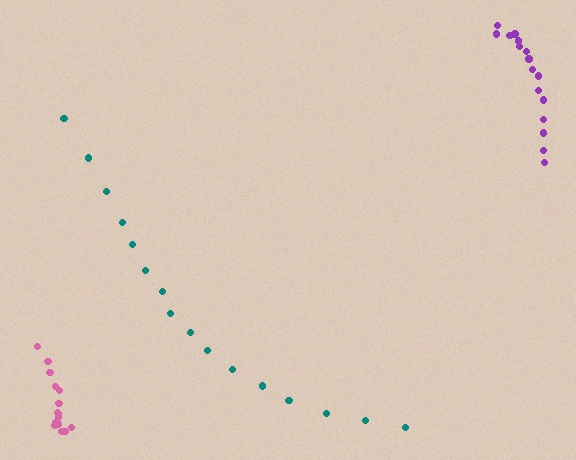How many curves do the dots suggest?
There are 3 distinct paths.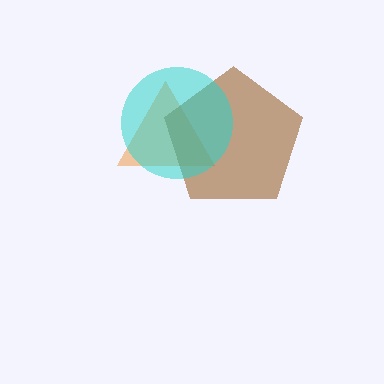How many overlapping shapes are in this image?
There are 3 overlapping shapes in the image.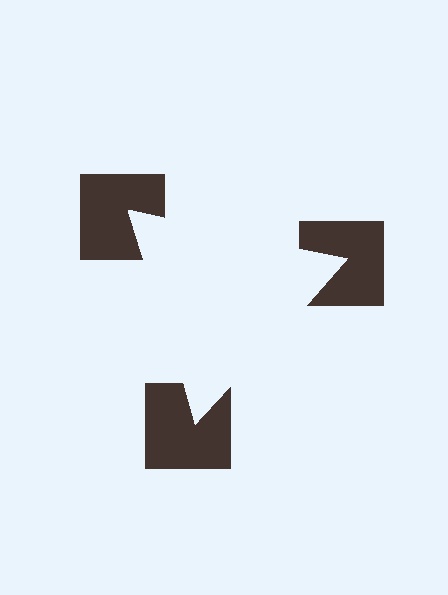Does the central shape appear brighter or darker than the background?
It typically appears slightly brighter than the background, even though no actual brightness change is drawn.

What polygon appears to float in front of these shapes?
An illusory triangle — its edges are inferred from the aligned wedge cuts in the notched squares, not physically drawn.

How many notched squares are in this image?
There are 3 — one at each vertex of the illusory triangle.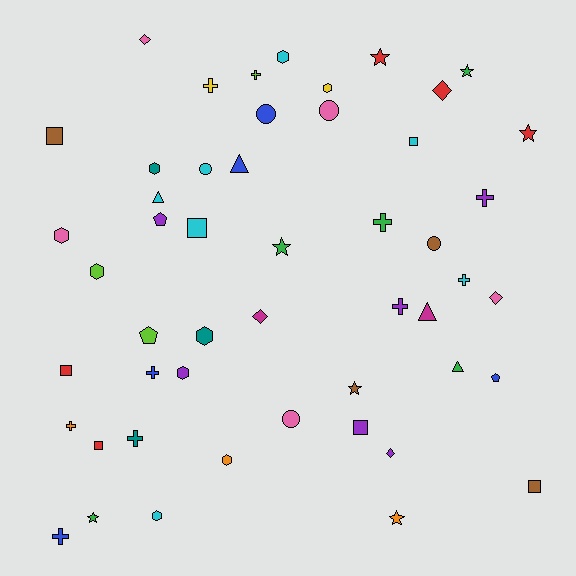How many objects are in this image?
There are 50 objects.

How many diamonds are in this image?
There are 5 diamonds.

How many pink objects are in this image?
There are 5 pink objects.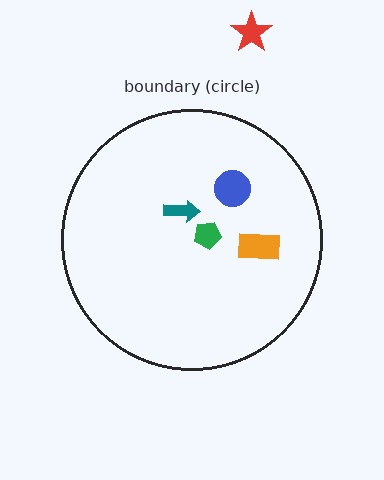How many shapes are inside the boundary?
4 inside, 1 outside.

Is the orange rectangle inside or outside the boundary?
Inside.